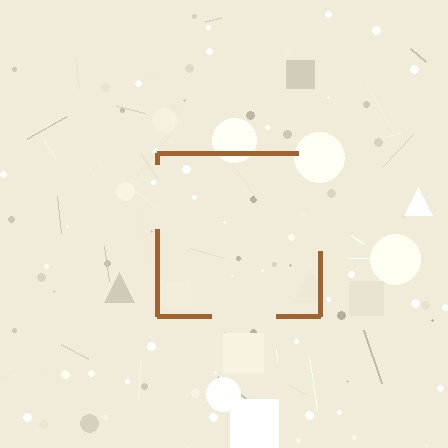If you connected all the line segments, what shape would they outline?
They would outline a square.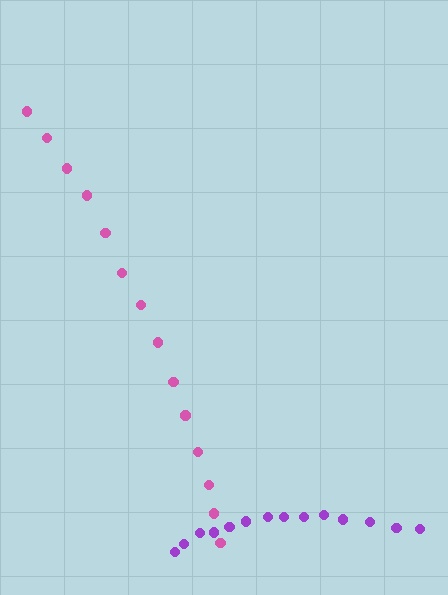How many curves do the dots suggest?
There are 2 distinct paths.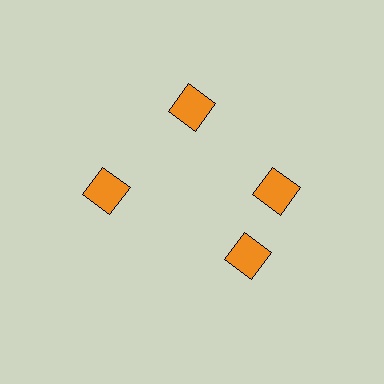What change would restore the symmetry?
The symmetry would be restored by rotating it back into even spacing with its neighbors so that all 4 diamonds sit at equal angles and equal distance from the center.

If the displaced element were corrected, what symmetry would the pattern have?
It would have 4-fold rotational symmetry — the pattern would map onto itself every 90 degrees.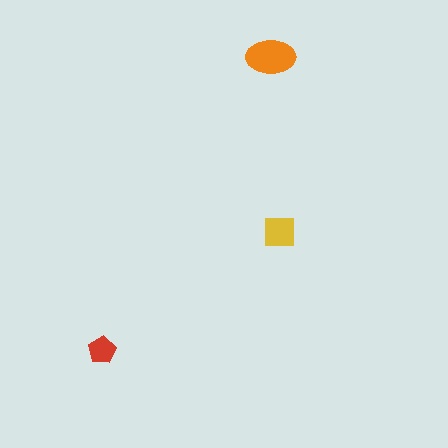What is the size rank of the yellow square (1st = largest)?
2nd.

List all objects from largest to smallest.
The orange ellipse, the yellow square, the red pentagon.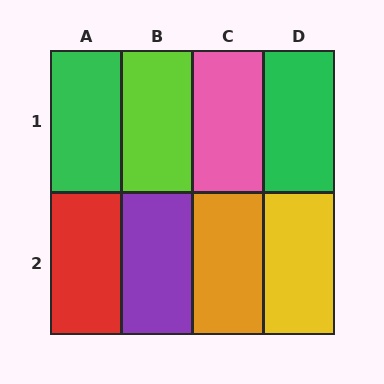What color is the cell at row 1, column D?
Green.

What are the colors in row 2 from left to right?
Red, purple, orange, yellow.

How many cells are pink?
1 cell is pink.